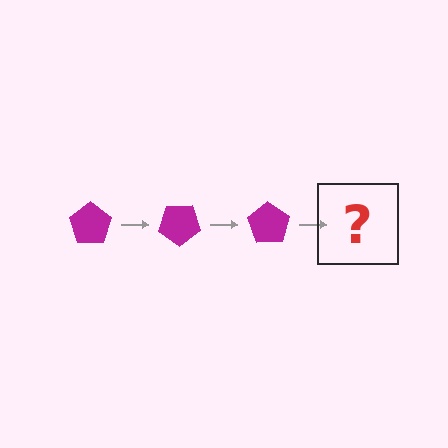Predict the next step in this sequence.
The next step is a magenta pentagon rotated 105 degrees.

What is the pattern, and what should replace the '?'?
The pattern is that the pentagon rotates 35 degrees each step. The '?' should be a magenta pentagon rotated 105 degrees.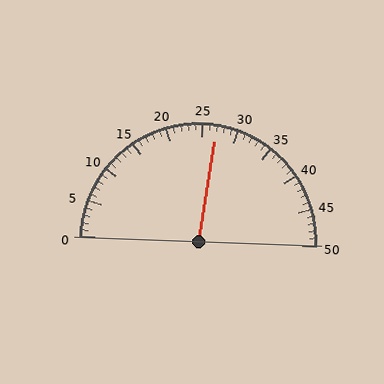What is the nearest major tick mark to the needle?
The nearest major tick mark is 25.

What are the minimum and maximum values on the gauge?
The gauge ranges from 0 to 50.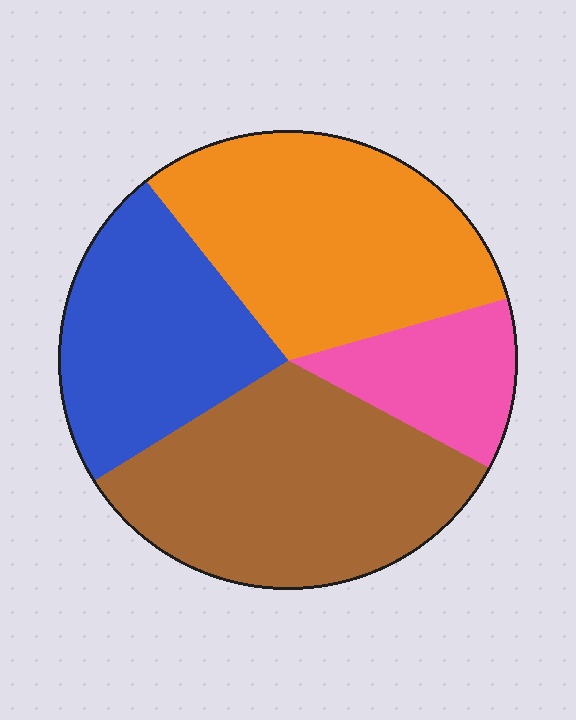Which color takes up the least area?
Pink, at roughly 10%.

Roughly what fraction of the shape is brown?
Brown covers 33% of the shape.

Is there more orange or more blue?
Orange.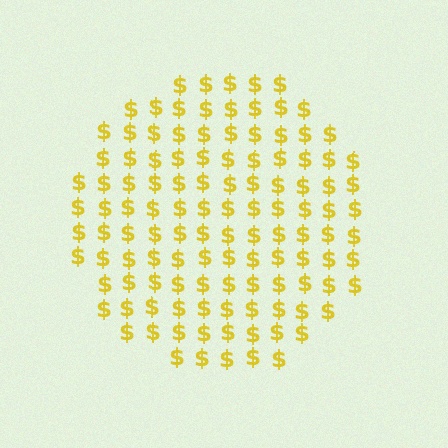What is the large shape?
The large shape is a circle.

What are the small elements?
The small elements are dollar signs.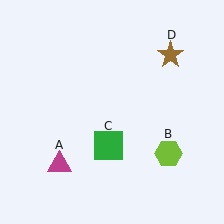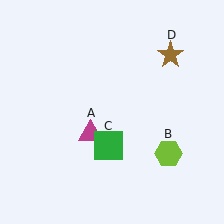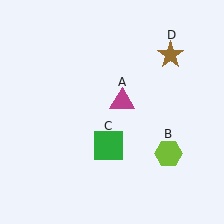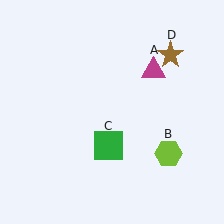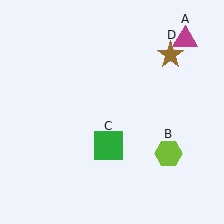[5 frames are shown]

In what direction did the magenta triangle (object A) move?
The magenta triangle (object A) moved up and to the right.